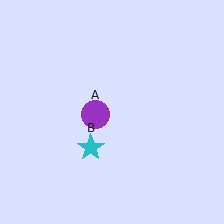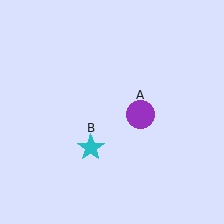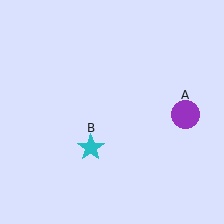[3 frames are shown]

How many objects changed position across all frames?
1 object changed position: purple circle (object A).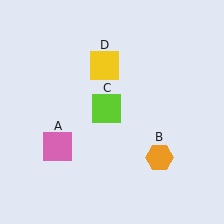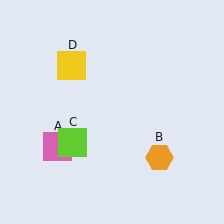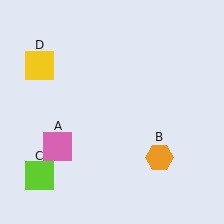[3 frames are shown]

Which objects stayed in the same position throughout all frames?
Pink square (object A) and orange hexagon (object B) remained stationary.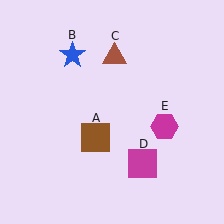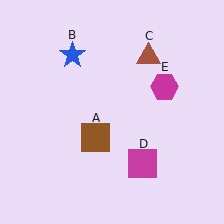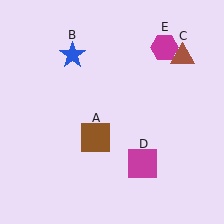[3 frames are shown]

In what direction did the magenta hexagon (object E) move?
The magenta hexagon (object E) moved up.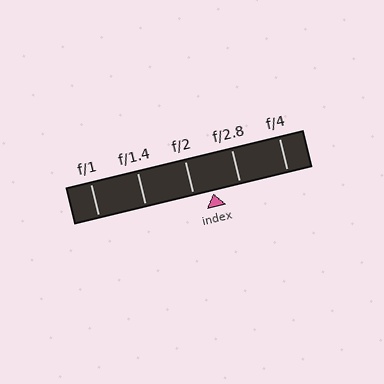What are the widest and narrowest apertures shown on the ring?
The widest aperture shown is f/1 and the narrowest is f/4.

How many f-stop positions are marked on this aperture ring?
There are 5 f-stop positions marked.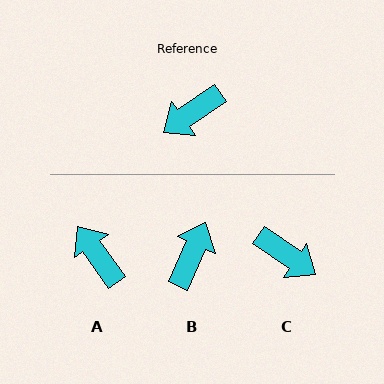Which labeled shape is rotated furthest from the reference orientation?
B, about 148 degrees away.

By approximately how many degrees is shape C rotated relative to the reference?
Approximately 111 degrees counter-clockwise.